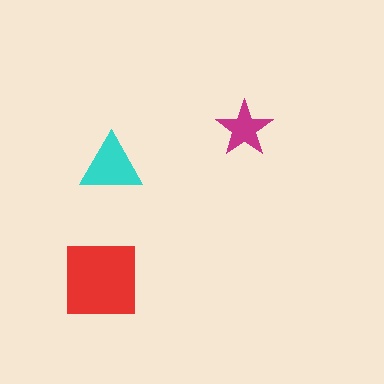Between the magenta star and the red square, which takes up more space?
The red square.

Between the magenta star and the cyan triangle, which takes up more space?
The cyan triangle.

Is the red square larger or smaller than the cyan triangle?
Larger.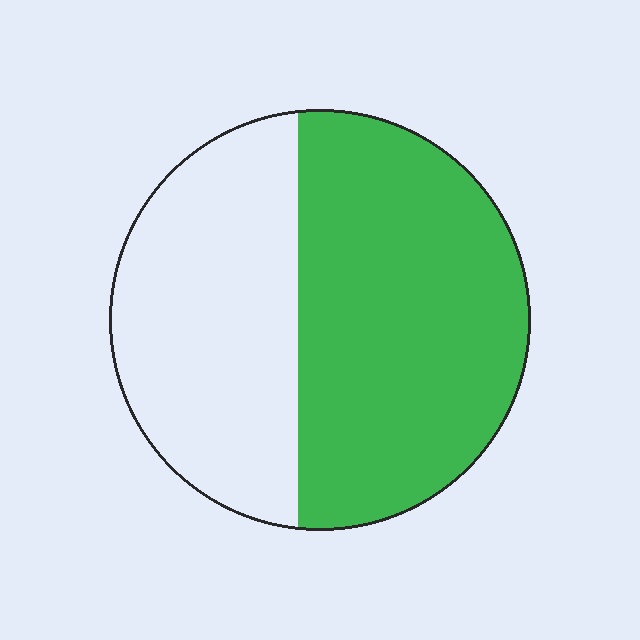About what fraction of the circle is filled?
About three fifths (3/5).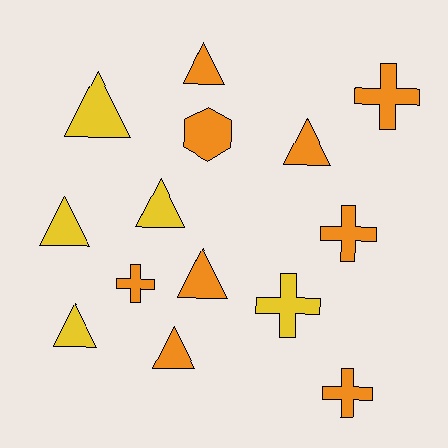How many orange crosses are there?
There are 4 orange crosses.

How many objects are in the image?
There are 14 objects.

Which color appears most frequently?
Orange, with 9 objects.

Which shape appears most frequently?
Triangle, with 8 objects.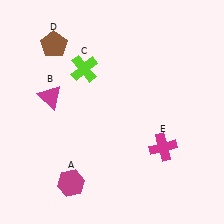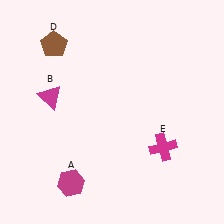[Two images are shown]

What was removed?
The lime cross (C) was removed in Image 2.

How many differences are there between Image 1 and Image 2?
There is 1 difference between the two images.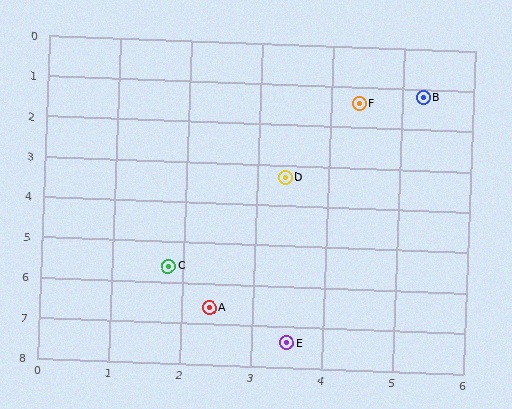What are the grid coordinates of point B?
Point B is at approximately (5.3, 1.2).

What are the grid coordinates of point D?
Point D is at approximately (3.4, 3.3).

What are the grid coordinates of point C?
Point C is at approximately (1.8, 5.6).